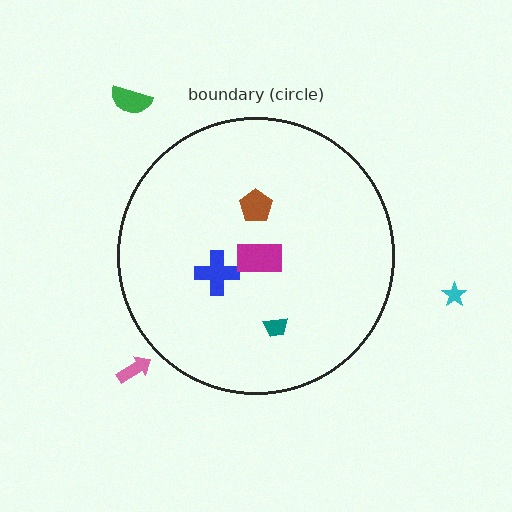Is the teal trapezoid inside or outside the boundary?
Inside.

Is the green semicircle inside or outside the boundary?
Outside.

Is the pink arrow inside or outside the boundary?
Outside.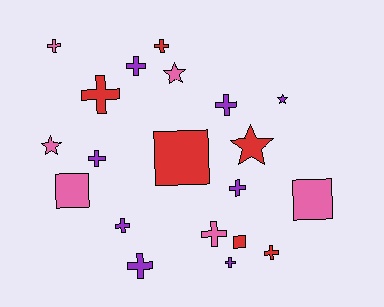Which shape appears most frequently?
Cross, with 12 objects.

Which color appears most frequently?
Purple, with 8 objects.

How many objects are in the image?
There are 20 objects.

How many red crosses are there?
There are 3 red crosses.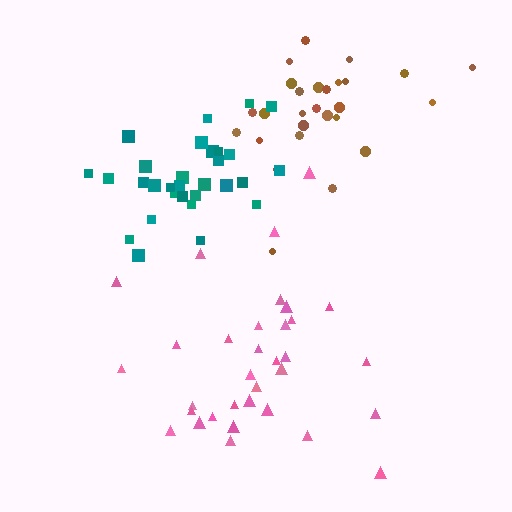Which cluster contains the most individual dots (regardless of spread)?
Pink (33).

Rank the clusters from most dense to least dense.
teal, pink, brown.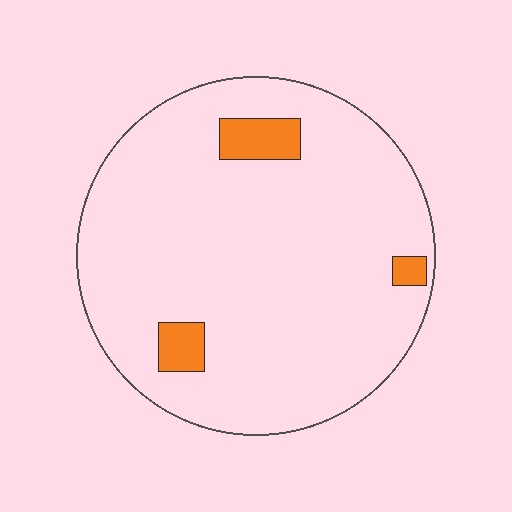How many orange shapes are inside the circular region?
3.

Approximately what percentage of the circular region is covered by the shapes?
Approximately 5%.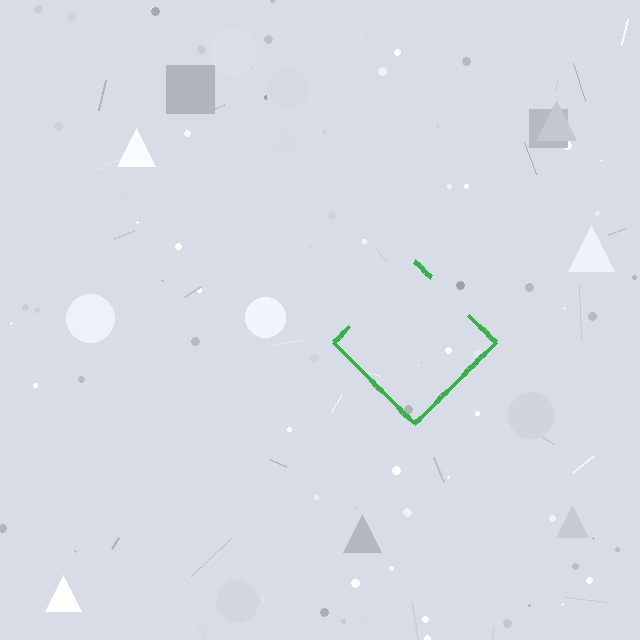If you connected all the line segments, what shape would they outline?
They would outline a diamond.